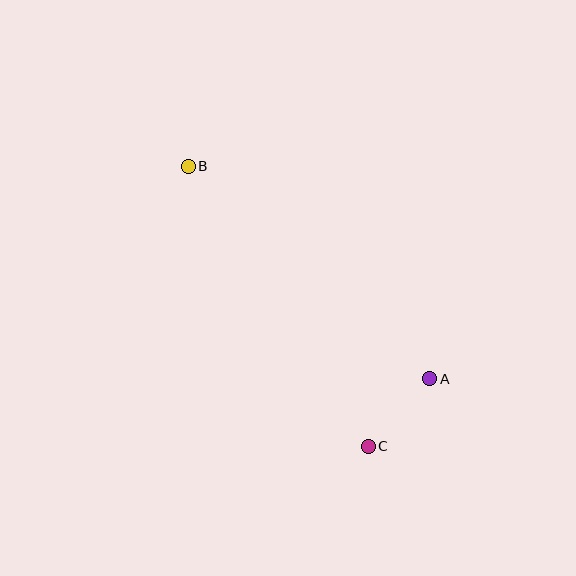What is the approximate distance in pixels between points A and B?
The distance between A and B is approximately 322 pixels.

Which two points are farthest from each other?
Points B and C are farthest from each other.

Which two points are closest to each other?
Points A and C are closest to each other.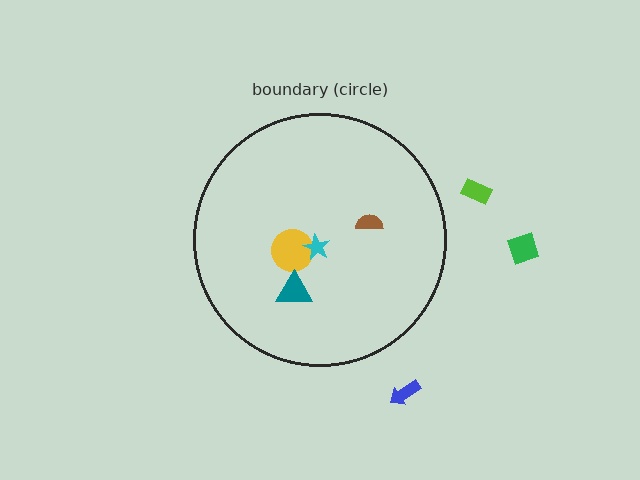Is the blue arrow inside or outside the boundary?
Outside.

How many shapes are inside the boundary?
4 inside, 3 outside.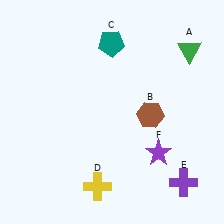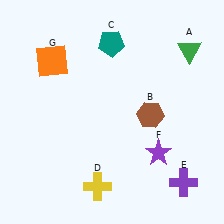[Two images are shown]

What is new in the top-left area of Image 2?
An orange square (G) was added in the top-left area of Image 2.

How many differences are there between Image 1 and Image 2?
There is 1 difference between the two images.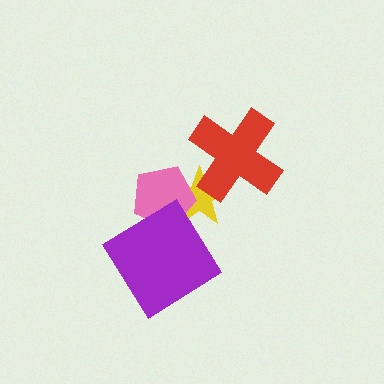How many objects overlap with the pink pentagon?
2 objects overlap with the pink pentagon.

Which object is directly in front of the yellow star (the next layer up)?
The pink pentagon is directly in front of the yellow star.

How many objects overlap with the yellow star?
2 objects overlap with the yellow star.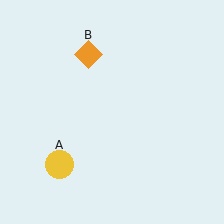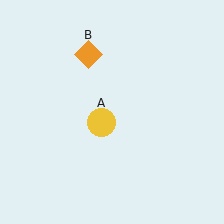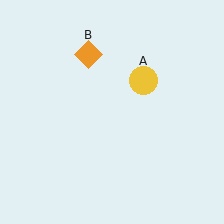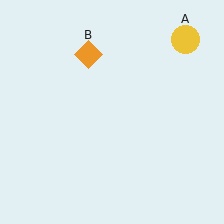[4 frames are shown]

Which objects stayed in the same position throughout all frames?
Orange diamond (object B) remained stationary.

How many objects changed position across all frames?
1 object changed position: yellow circle (object A).